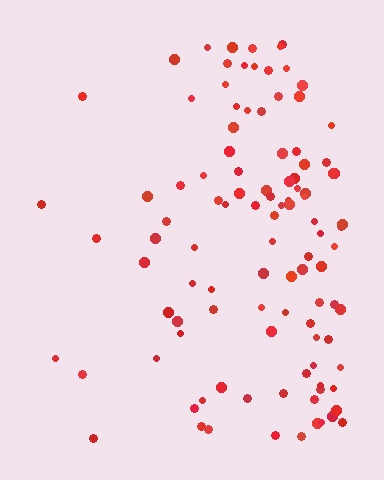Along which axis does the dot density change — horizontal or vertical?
Horizontal.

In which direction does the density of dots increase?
From left to right, with the right side densest.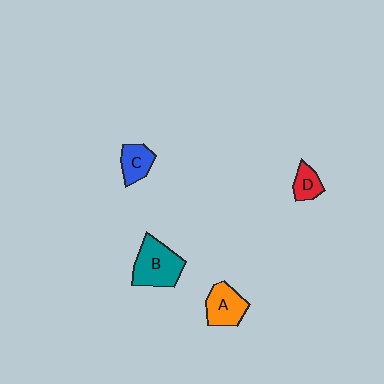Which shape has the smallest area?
Shape D (red).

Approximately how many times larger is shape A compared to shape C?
Approximately 1.4 times.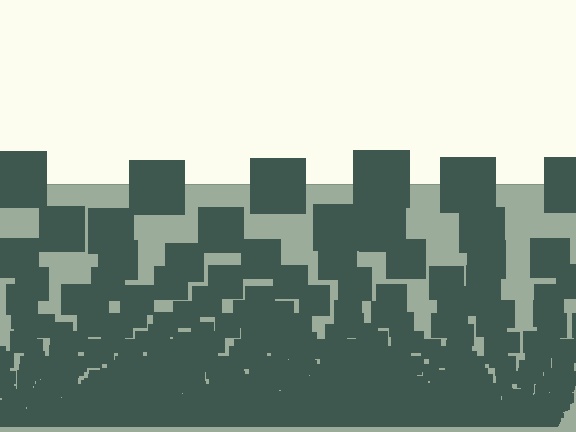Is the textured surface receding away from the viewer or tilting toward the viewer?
The surface appears to tilt toward the viewer. Texture elements get larger and sparser toward the top.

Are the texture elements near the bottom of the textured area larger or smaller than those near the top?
Smaller. The gradient is inverted — elements near the bottom are smaller and denser.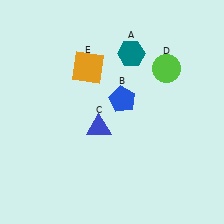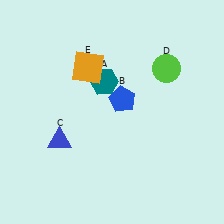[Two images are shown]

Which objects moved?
The objects that moved are: the teal hexagon (A), the blue triangle (C).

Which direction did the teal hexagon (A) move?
The teal hexagon (A) moved down.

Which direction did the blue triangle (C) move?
The blue triangle (C) moved left.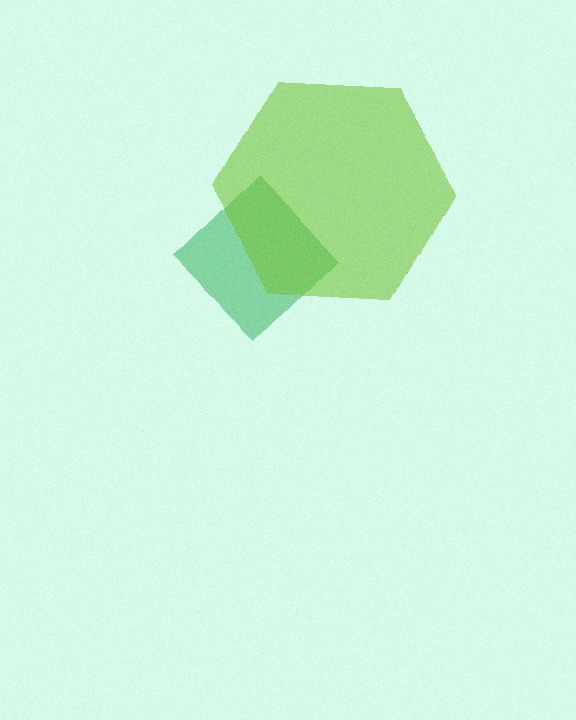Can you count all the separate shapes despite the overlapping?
Yes, there are 2 separate shapes.